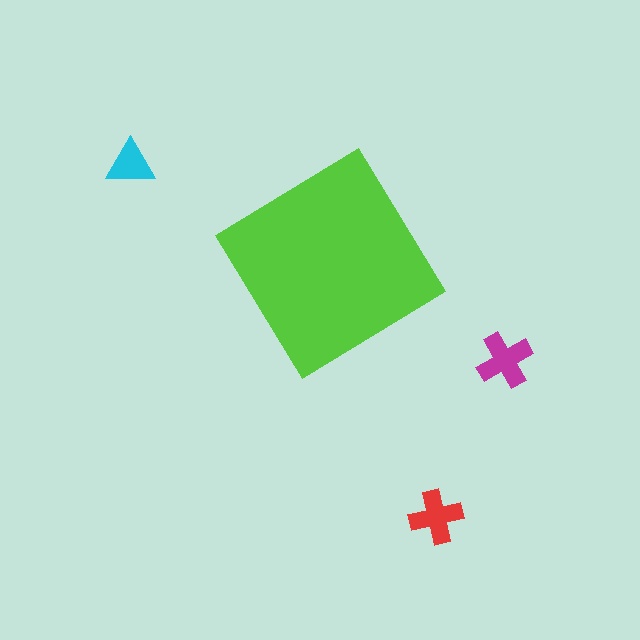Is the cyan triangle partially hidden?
No, the cyan triangle is fully visible.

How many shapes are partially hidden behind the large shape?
0 shapes are partially hidden.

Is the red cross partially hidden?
No, the red cross is fully visible.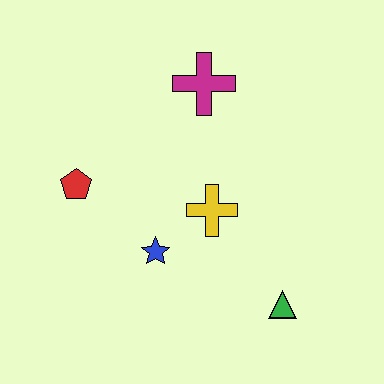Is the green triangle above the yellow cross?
No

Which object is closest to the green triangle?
The yellow cross is closest to the green triangle.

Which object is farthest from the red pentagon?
The green triangle is farthest from the red pentagon.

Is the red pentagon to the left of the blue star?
Yes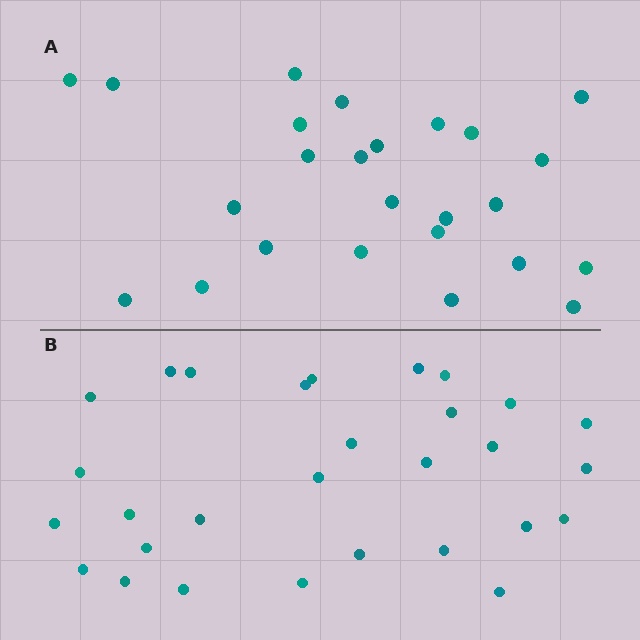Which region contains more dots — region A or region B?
Region B (the bottom region) has more dots.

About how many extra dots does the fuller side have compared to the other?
Region B has about 4 more dots than region A.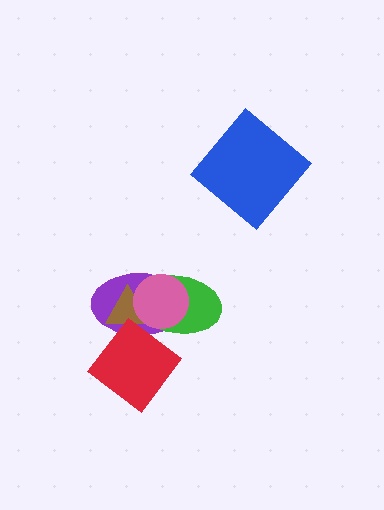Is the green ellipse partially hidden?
Yes, it is partially covered by another shape.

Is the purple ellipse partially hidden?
Yes, it is partially covered by another shape.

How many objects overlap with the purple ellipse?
4 objects overlap with the purple ellipse.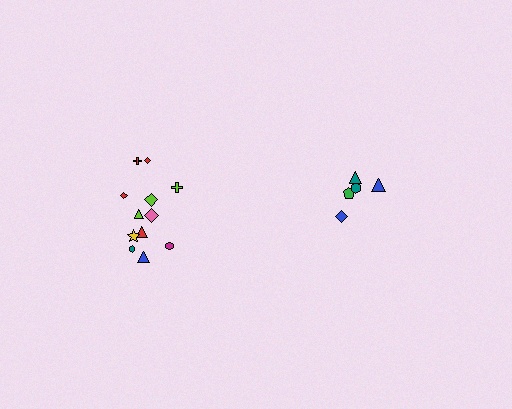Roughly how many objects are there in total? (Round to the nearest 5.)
Roughly 15 objects in total.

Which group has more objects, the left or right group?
The left group.